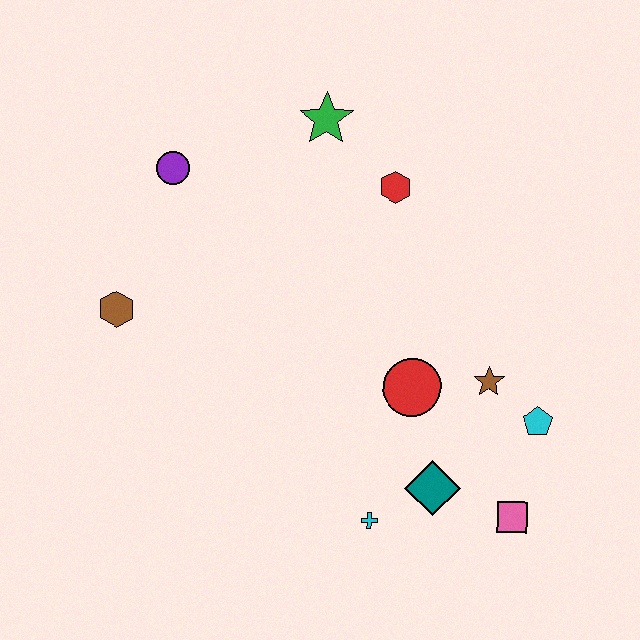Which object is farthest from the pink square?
The purple circle is farthest from the pink square.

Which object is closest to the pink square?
The teal diamond is closest to the pink square.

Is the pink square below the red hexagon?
Yes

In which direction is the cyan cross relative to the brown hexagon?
The cyan cross is to the right of the brown hexagon.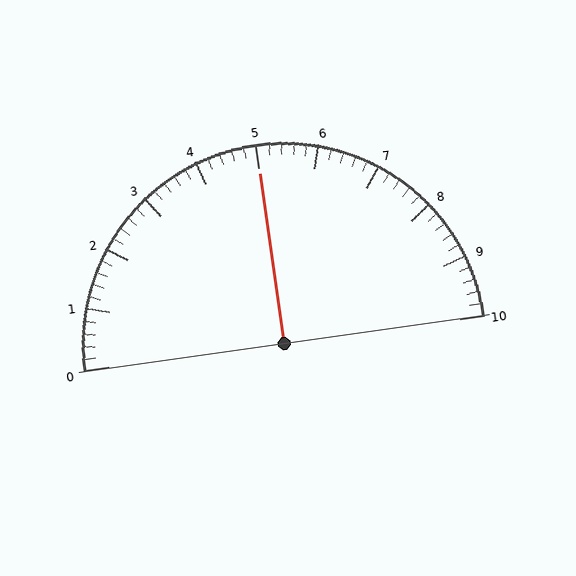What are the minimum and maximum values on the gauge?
The gauge ranges from 0 to 10.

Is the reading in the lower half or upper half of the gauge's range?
The reading is in the upper half of the range (0 to 10).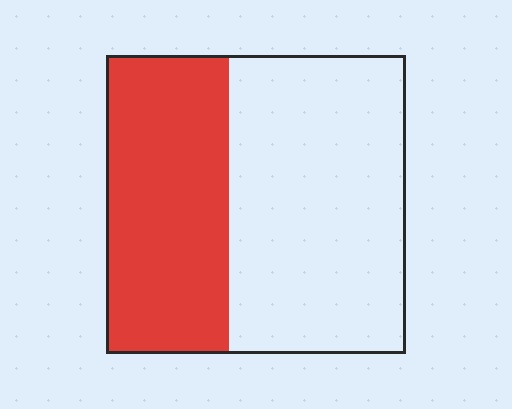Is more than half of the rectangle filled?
No.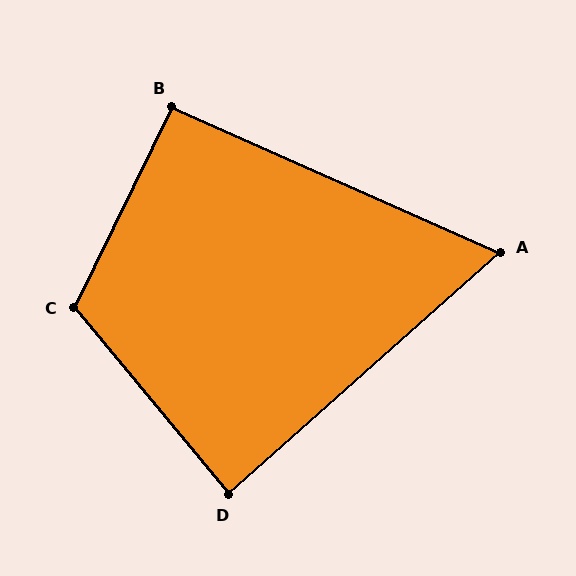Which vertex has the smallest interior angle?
A, at approximately 65 degrees.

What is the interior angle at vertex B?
Approximately 92 degrees (approximately right).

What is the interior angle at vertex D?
Approximately 88 degrees (approximately right).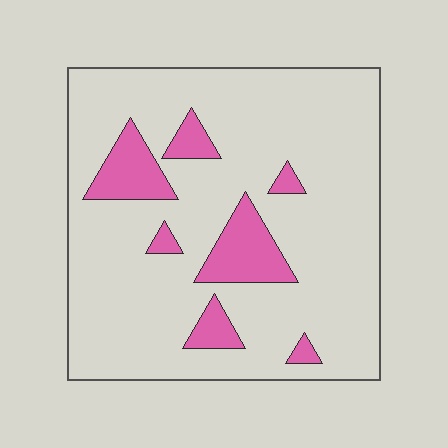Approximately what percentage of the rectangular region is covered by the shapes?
Approximately 15%.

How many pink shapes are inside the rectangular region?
7.